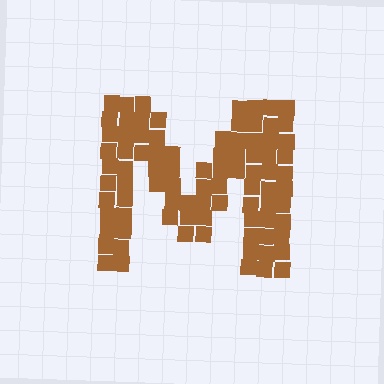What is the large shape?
The large shape is the letter M.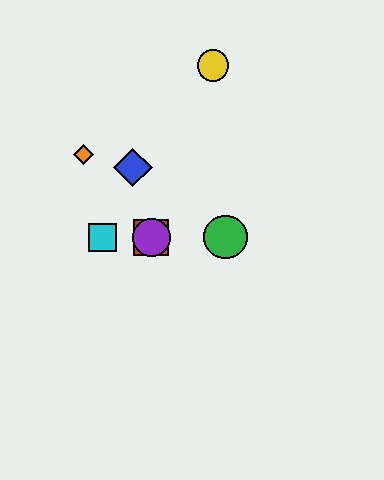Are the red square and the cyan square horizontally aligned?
Yes, both are at y≈237.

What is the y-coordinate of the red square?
The red square is at y≈237.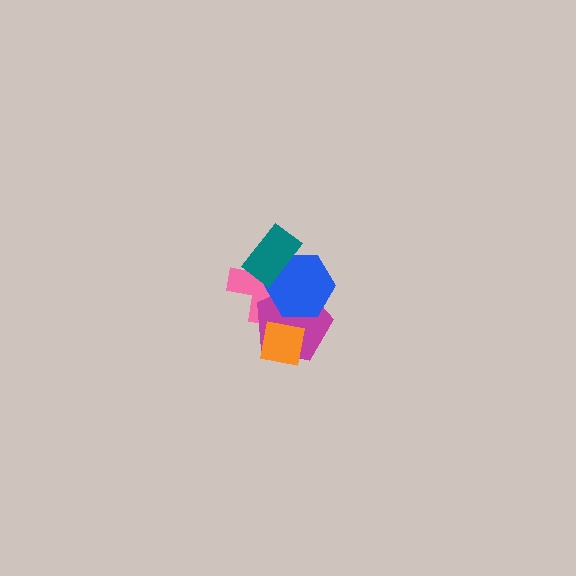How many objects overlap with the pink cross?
3 objects overlap with the pink cross.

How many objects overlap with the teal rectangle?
2 objects overlap with the teal rectangle.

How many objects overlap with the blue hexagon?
3 objects overlap with the blue hexagon.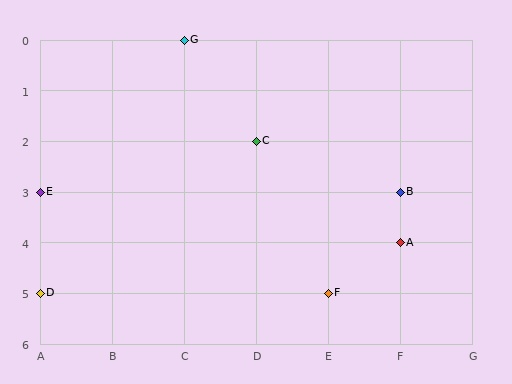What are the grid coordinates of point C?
Point C is at grid coordinates (D, 2).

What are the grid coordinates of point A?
Point A is at grid coordinates (F, 4).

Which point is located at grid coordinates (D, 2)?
Point C is at (D, 2).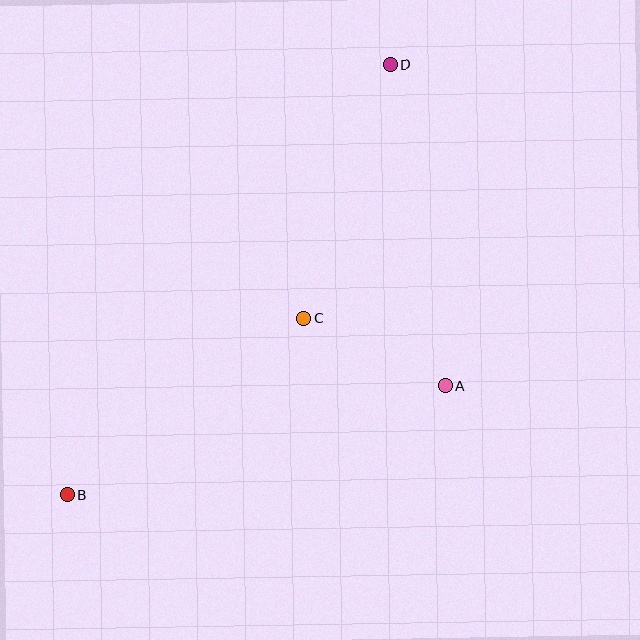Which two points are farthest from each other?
Points B and D are farthest from each other.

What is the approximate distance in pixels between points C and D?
The distance between C and D is approximately 268 pixels.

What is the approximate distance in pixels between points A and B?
The distance between A and B is approximately 394 pixels.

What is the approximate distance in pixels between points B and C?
The distance between B and C is approximately 296 pixels.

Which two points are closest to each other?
Points A and C are closest to each other.